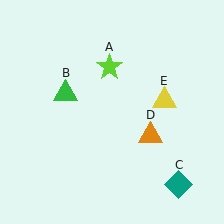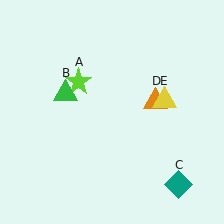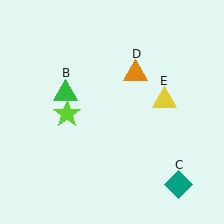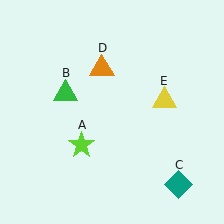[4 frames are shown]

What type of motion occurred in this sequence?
The lime star (object A), orange triangle (object D) rotated counterclockwise around the center of the scene.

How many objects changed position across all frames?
2 objects changed position: lime star (object A), orange triangle (object D).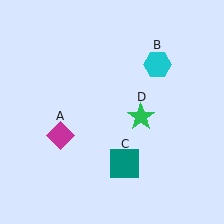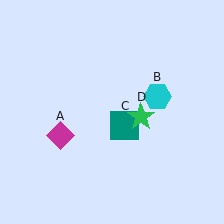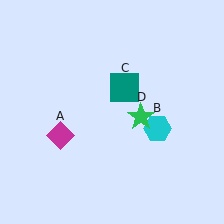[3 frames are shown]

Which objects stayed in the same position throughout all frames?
Magenta diamond (object A) and green star (object D) remained stationary.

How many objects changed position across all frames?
2 objects changed position: cyan hexagon (object B), teal square (object C).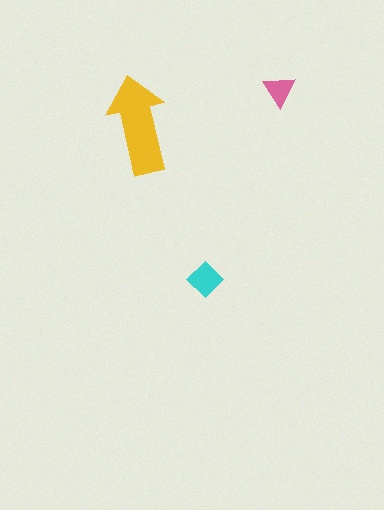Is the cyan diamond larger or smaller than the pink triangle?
Larger.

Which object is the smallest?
The pink triangle.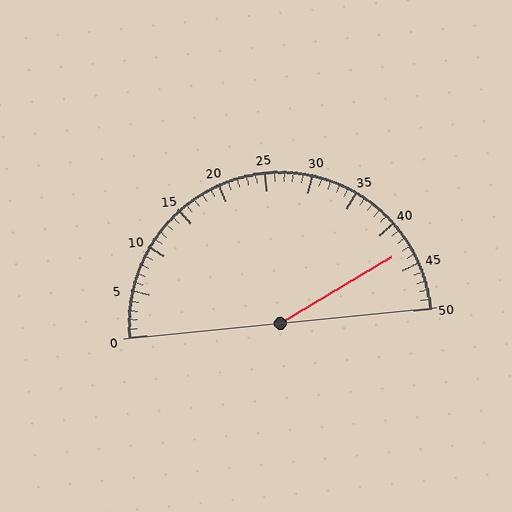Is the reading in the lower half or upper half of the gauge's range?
The reading is in the upper half of the range (0 to 50).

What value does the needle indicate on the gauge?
The needle indicates approximately 43.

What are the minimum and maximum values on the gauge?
The gauge ranges from 0 to 50.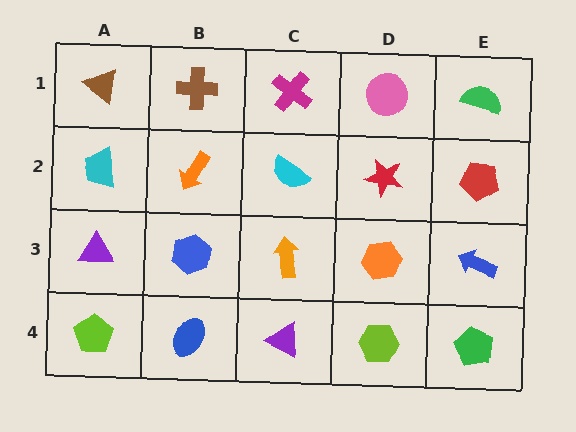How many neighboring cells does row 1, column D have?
3.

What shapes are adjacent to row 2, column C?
A magenta cross (row 1, column C), an orange arrow (row 3, column C), an orange arrow (row 2, column B), a red star (row 2, column D).